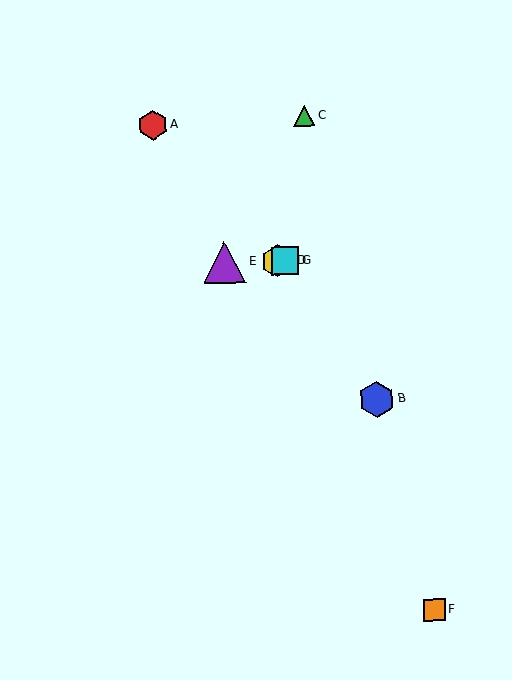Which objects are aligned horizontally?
Objects D, E, G are aligned horizontally.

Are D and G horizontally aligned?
Yes, both are at y≈261.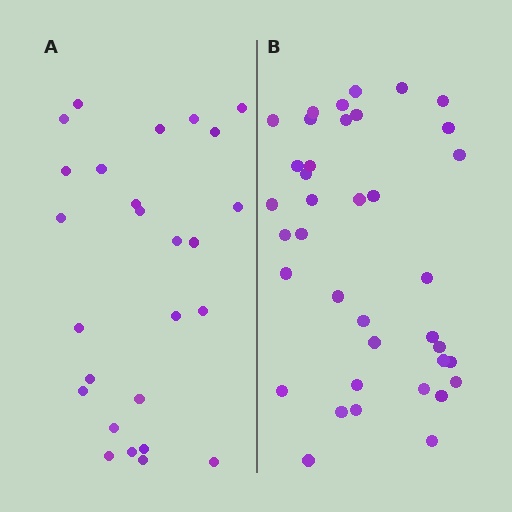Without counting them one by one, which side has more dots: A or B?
Region B (the right region) has more dots.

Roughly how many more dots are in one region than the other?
Region B has roughly 12 or so more dots than region A.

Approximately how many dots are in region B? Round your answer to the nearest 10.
About 40 dots. (The exact count is 38, which rounds to 40.)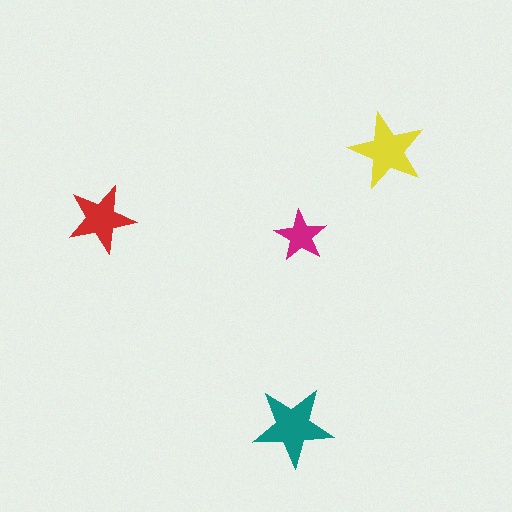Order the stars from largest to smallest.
the teal one, the yellow one, the red one, the magenta one.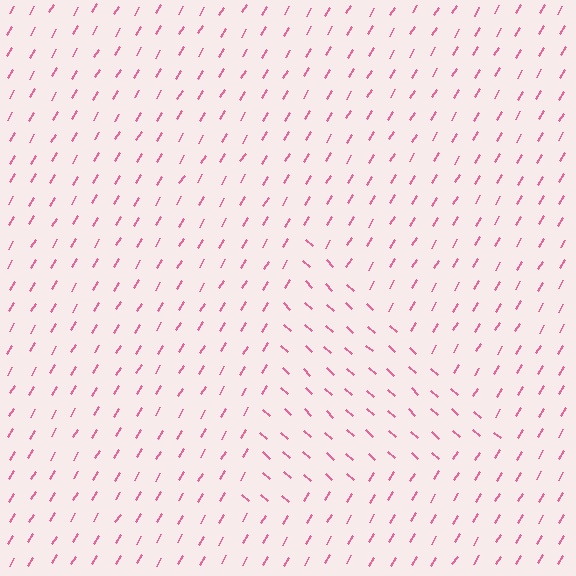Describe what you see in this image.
The image is filled with small pink line segments. A triangle region in the image has lines oriented differently from the surrounding lines, creating a visible texture boundary.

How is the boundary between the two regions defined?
The boundary is defined purely by a change in line orientation (approximately 79 degrees difference). All lines are the same color and thickness.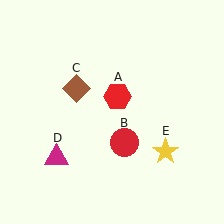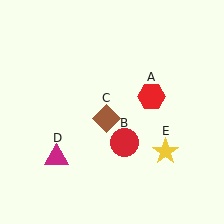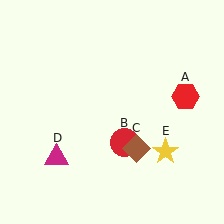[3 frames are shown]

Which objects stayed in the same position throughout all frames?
Red circle (object B) and magenta triangle (object D) and yellow star (object E) remained stationary.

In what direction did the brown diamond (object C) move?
The brown diamond (object C) moved down and to the right.